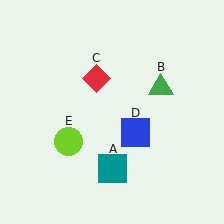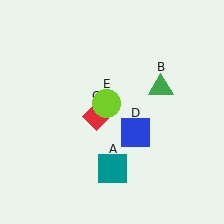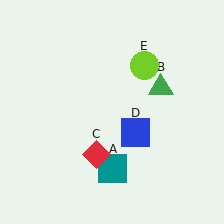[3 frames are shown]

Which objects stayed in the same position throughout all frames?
Teal square (object A) and green triangle (object B) and blue square (object D) remained stationary.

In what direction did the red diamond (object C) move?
The red diamond (object C) moved down.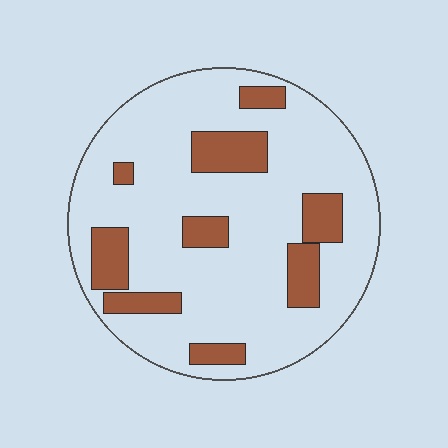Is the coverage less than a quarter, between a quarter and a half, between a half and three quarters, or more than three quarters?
Less than a quarter.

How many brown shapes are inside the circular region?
9.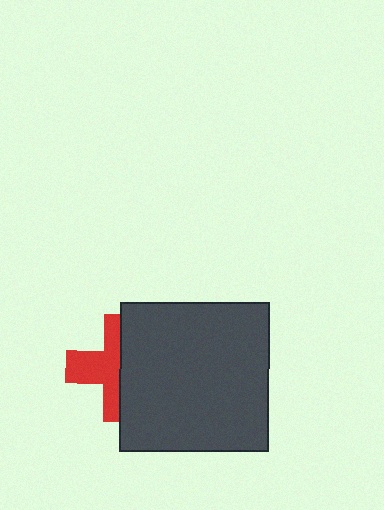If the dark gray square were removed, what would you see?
You would see the complete red cross.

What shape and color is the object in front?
The object in front is a dark gray square.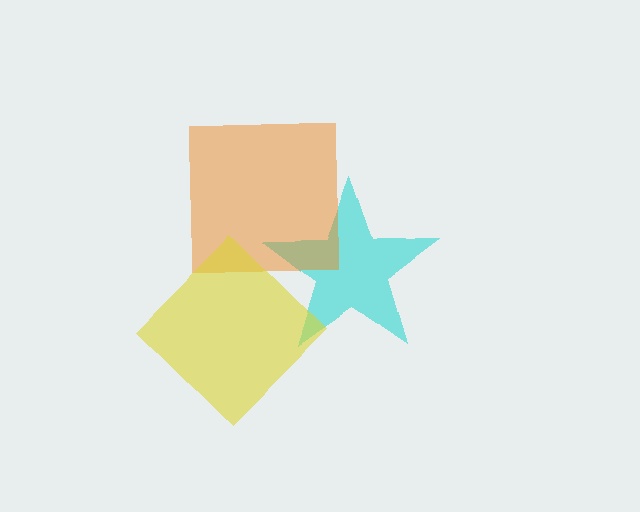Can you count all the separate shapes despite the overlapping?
Yes, there are 3 separate shapes.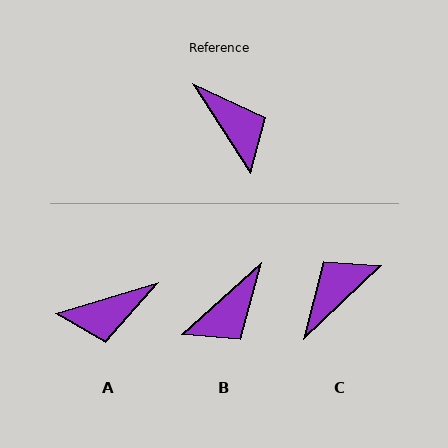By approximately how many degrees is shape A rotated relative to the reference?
Approximately 106 degrees clockwise.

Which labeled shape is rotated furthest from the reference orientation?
A, about 106 degrees away.